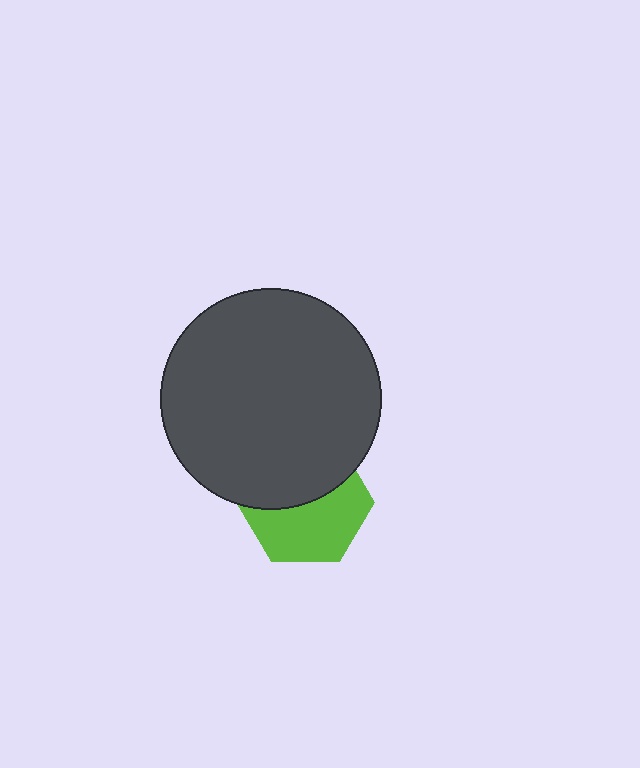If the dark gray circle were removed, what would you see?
You would see the complete lime hexagon.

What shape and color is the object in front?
The object in front is a dark gray circle.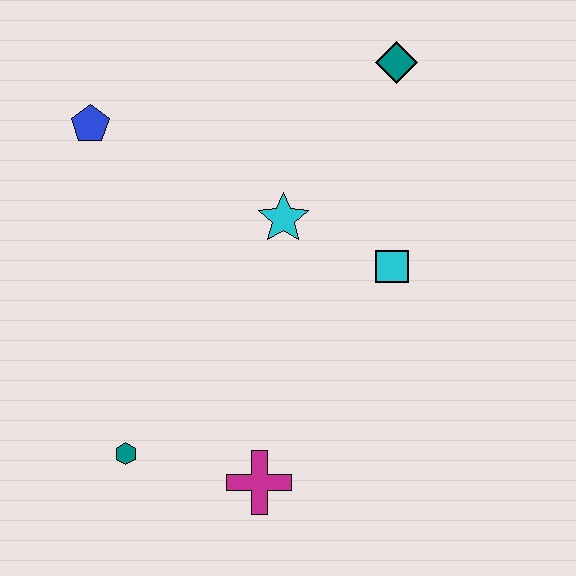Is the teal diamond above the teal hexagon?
Yes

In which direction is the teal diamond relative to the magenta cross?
The teal diamond is above the magenta cross.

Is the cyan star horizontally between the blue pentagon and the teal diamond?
Yes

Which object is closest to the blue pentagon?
The cyan star is closest to the blue pentagon.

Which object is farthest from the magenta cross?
The teal diamond is farthest from the magenta cross.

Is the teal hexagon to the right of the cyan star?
No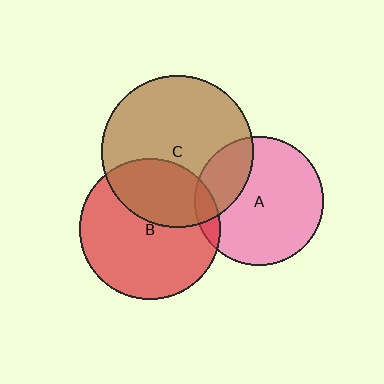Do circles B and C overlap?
Yes.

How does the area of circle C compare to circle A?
Approximately 1.4 times.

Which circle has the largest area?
Circle C (brown).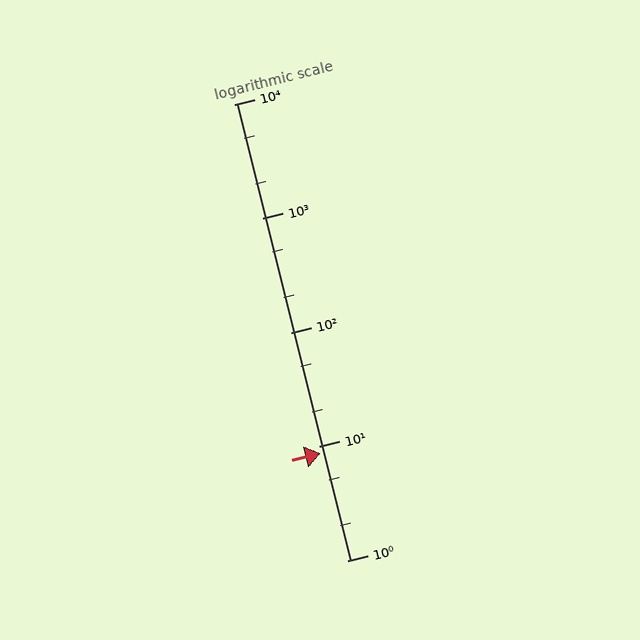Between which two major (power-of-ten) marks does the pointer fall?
The pointer is between 1 and 10.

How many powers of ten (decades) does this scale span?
The scale spans 4 decades, from 1 to 10000.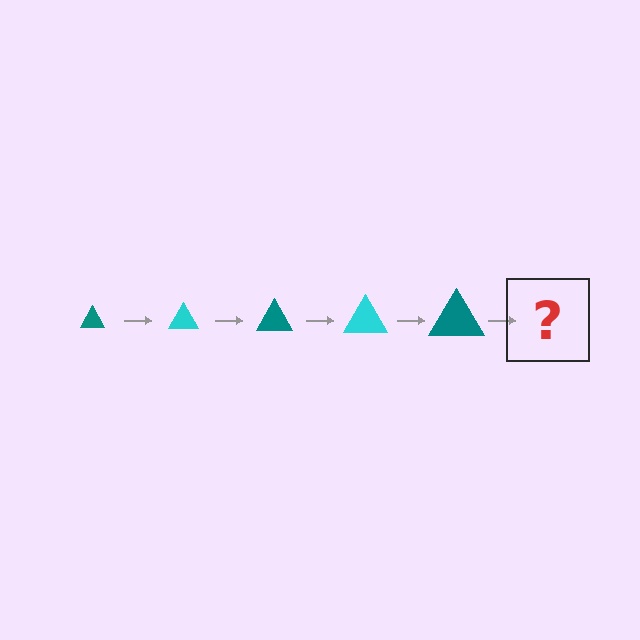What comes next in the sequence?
The next element should be a cyan triangle, larger than the previous one.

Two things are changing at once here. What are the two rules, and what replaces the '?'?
The two rules are that the triangle grows larger each step and the color cycles through teal and cyan. The '?' should be a cyan triangle, larger than the previous one.